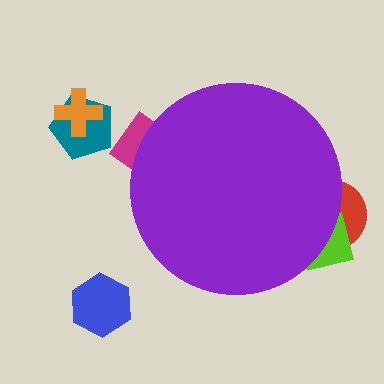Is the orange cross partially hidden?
No, the orange cross is fully visible.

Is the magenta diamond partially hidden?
Yes, the magenta diamond is partially hidden behind the purple circle.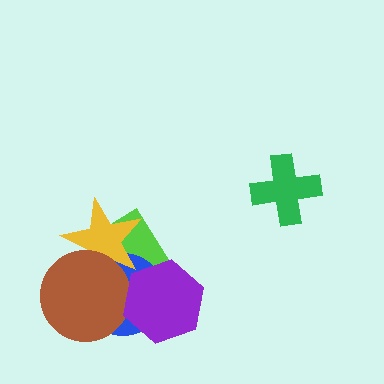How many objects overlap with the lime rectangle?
4 objects overlap with the lime rectangle.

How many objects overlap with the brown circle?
4 objects overlap with the brown circle.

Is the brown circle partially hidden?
Yes, it is partially covered by another shape.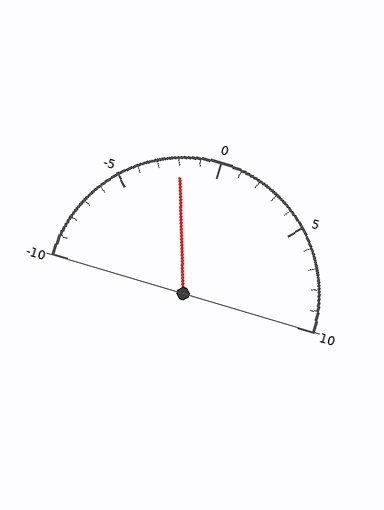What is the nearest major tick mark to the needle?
The nearest major tick mark is 0.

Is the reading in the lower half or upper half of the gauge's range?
The reading is in the lower half of the range (-10 to 10).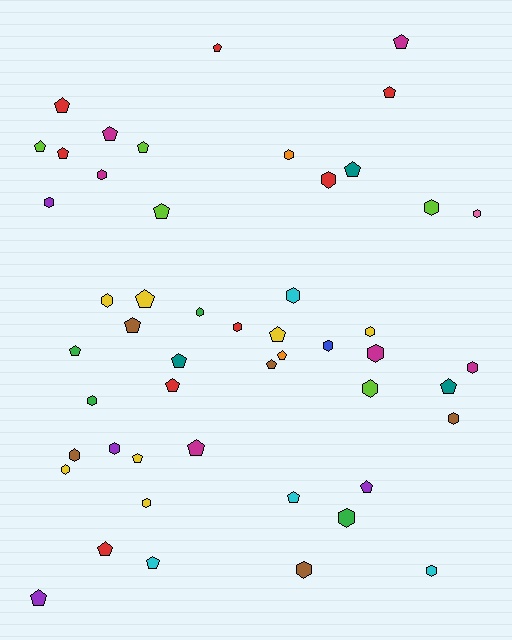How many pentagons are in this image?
There are 26 pentagons.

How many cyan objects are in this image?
There are 4 cyan objects.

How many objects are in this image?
There are 50 objects.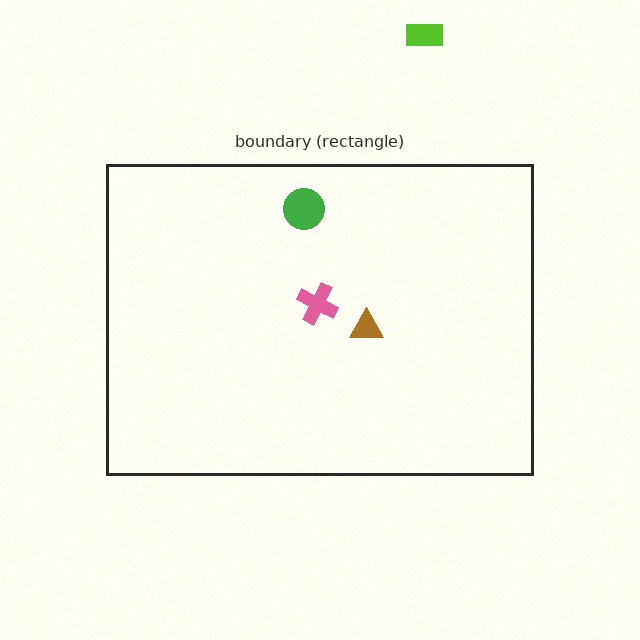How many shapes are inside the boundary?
3 inside, 1 outside.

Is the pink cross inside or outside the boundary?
Inside.